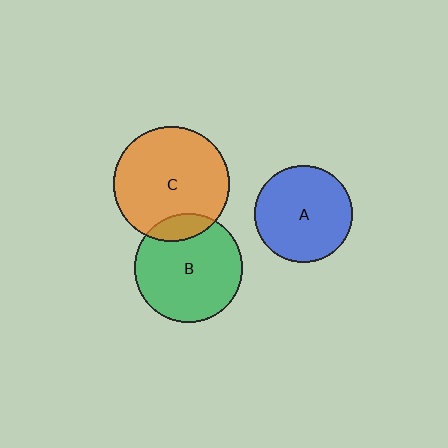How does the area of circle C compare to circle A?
Approximately 1.4 times.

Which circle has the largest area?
Circle C (orange).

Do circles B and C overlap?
Yes.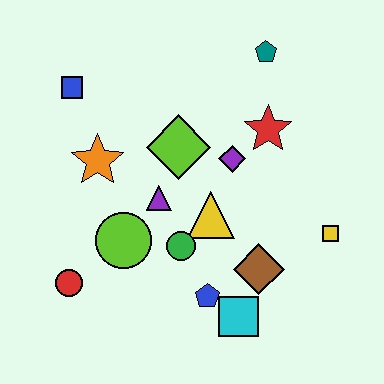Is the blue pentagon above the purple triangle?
No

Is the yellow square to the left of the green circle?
No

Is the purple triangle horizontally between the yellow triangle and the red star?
No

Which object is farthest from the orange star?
The yellow square is farthest from the orange star.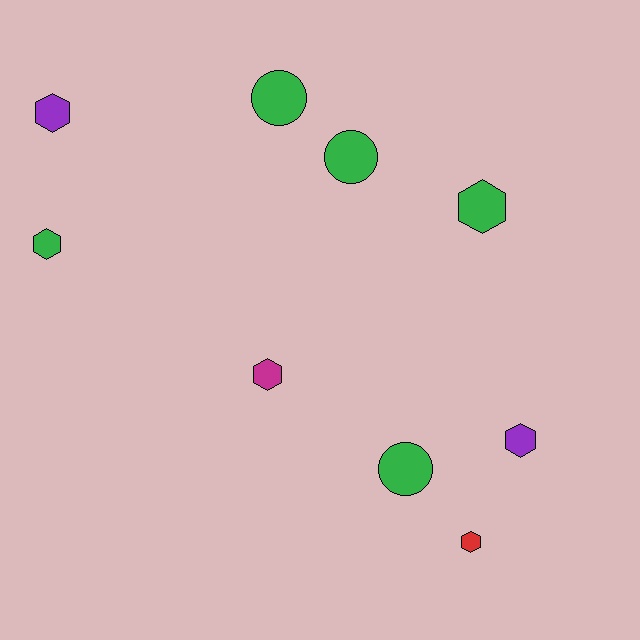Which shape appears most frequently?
Hexagon, with 6 objects.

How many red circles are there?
There are no red circles.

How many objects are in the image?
There are 9 objects.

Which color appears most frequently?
Green, with 5 objects.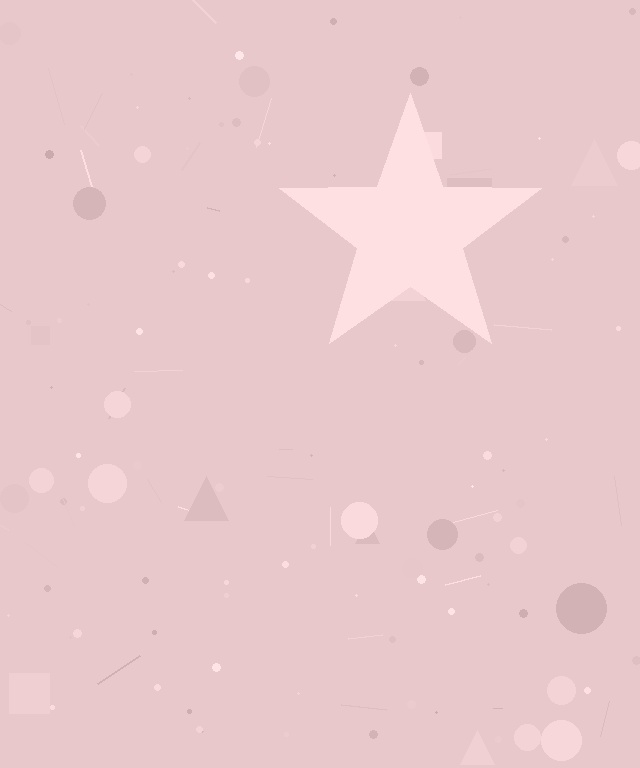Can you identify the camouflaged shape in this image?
The camouflaged shape is a star.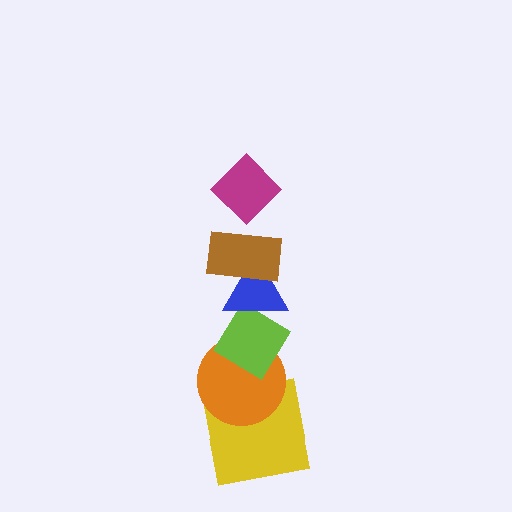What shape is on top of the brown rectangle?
The magenta diamond is on top of the brown rectangle.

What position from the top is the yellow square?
The yellow square is 6th from the top.